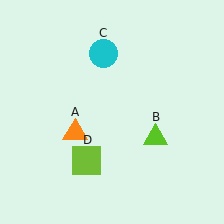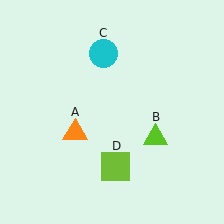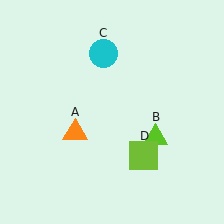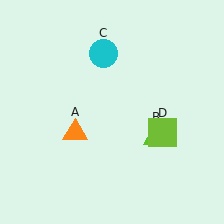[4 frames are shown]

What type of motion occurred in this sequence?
The lime square (object D) rotated counterclockwise around the center of the scene.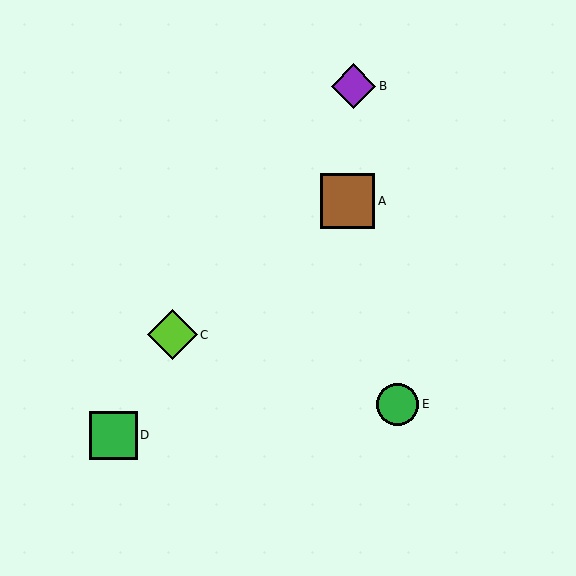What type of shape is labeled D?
Shape D is a green square.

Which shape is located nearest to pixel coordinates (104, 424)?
The green square (labeled D) at (113, 435) is nearest to that location.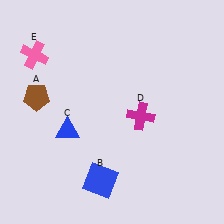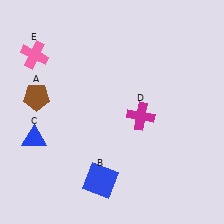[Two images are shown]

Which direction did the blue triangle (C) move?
The blue triangle (C) moved left.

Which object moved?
The blue triangle (C) moved left.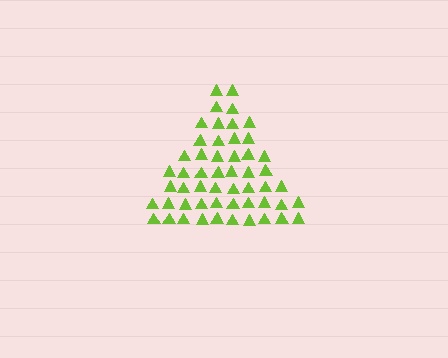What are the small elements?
The small elements are triangles.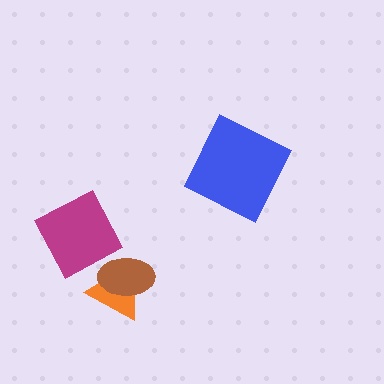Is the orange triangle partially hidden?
Yes, it is partially covered by another shape.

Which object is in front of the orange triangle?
The brown ellipse is in front of the orange triangle.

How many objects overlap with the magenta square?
0 objects overlap with the magenta square.